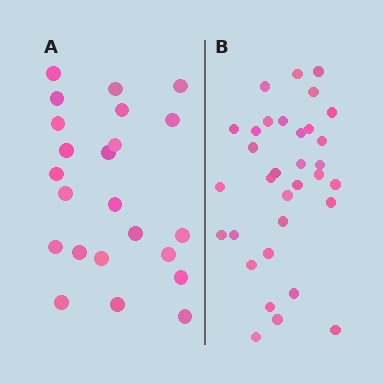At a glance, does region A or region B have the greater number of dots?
Region B (the right region) has more dots.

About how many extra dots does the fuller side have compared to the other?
Region B has roughly 10 or so more dots than region A.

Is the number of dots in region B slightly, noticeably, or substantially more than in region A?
Region B has noticeably more, but not dramatically so. The ratio is roughly 1.4 to 1.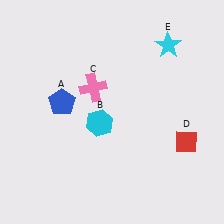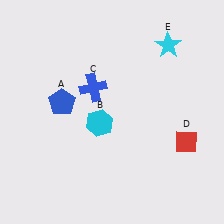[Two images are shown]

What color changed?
The cross (C) changed from pink in Image 1 to blue in Image 2.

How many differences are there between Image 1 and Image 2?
There is 1 difference between the two images.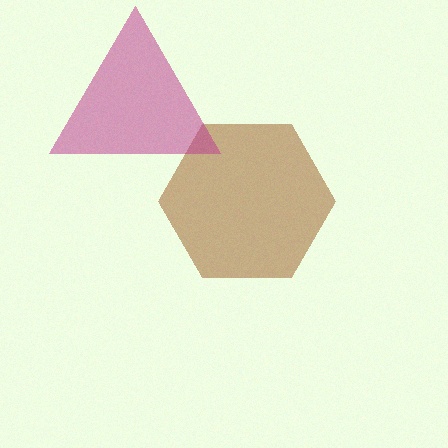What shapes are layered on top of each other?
The layered shapes are: a brown hexagon, a magenta triangle.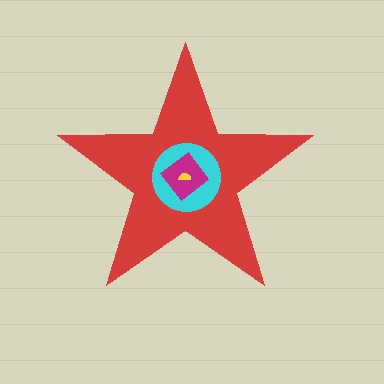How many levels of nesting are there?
4.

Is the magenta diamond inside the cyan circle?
Yes.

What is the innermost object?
The yellow semicircle.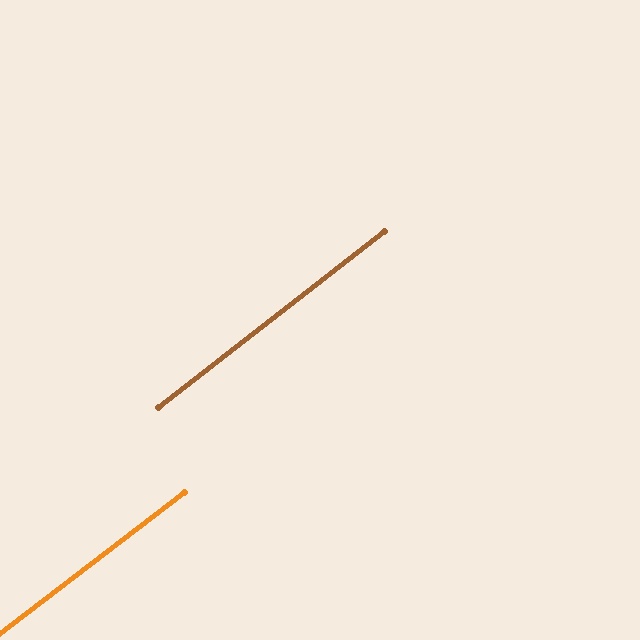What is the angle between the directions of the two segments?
Approximately 1 degree.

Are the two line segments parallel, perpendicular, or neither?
Parallel — their directions differ by only 0.7°.